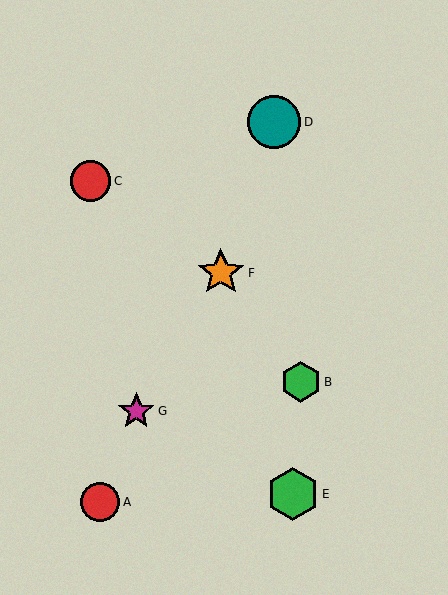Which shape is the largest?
The teal circle (labeled D) is the largest.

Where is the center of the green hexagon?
The center of the green hexagon is at (293, 494).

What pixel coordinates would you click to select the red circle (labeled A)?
Click at (100, 502) to select the red circle A.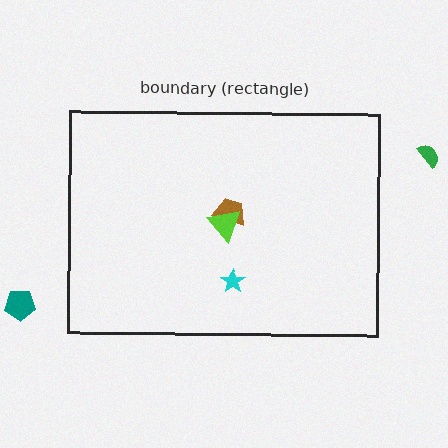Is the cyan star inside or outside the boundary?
Inside.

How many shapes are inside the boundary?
3 inside, 2 outside.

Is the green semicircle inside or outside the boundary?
Outside.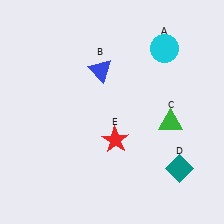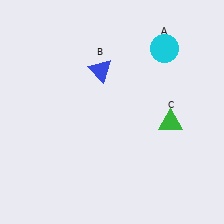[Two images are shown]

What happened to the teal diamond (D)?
The teal diamond (D) was removed in Image 2. It was in the bottom-right area of Image 1.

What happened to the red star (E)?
The red star (E) was removed in Image 2. It was in the bottom-right area of Image 1.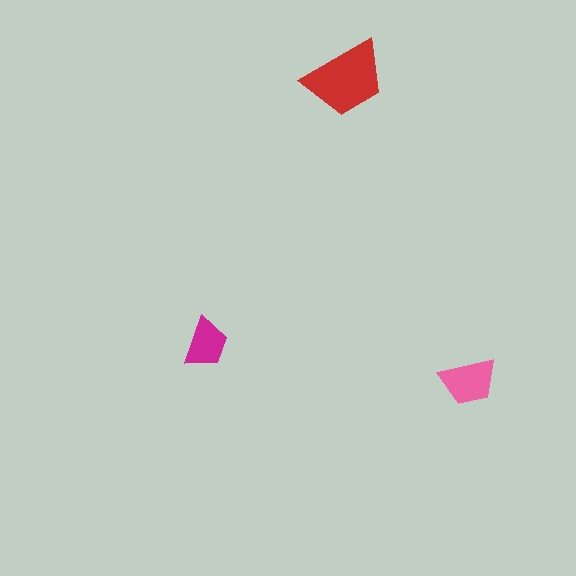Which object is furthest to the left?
The magenta trapezoid is leftmost.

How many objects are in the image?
There are 3 objects in the image.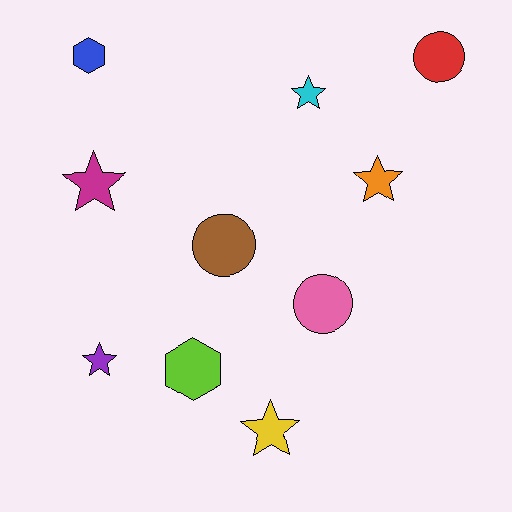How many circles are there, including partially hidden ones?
There are 3 circles.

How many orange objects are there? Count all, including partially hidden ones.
There is 1 orange object.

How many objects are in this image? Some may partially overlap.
There are 10 objects.